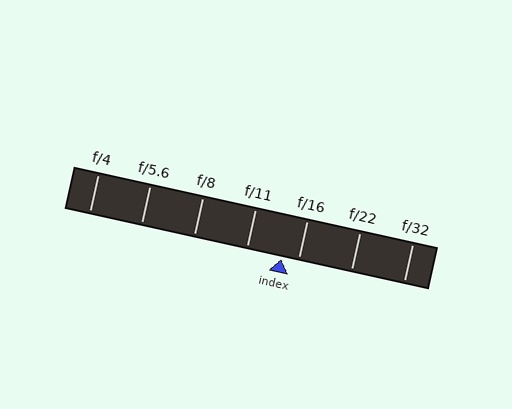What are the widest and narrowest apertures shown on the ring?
The widest aperture shown is f/4 and the narrowest is f/32.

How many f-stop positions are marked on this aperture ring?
There are 7 f-stop positions marked.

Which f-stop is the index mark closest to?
The index mark is closest to f/16.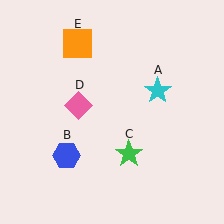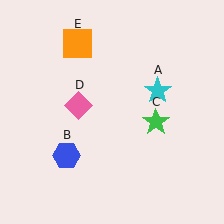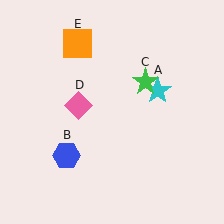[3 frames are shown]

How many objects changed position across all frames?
1 object changed position: green star (object C).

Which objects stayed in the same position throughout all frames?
Cyan star (object A) and blue hexagon (object B) and pink diamond (object D) and orange square (object E) remained stationary.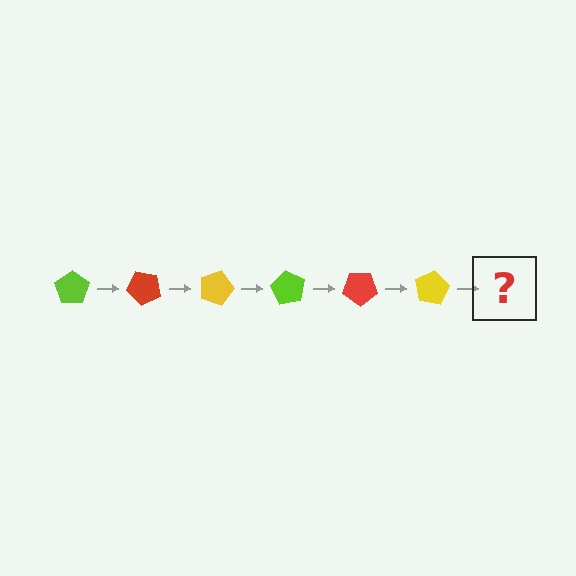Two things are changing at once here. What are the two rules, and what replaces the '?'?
The two rules are that it rotates 45 degrees each step and the color cycles through lime, red, and yellow. The '?' should be a lime pentagon, rotated 270 degrees from the start.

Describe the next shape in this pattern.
It should be a lime pentagon, rotated 270 degrees from the start.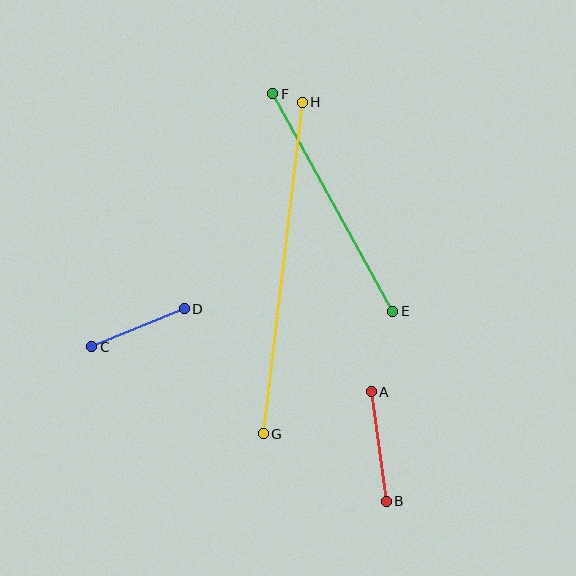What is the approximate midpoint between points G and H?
The midpoint is at approximately (283, 268) pixels.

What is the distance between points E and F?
The distance is approximately 248 pixels.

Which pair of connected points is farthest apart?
Points G and H are farthest apart.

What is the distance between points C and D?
The distance is approximately 100 pixels.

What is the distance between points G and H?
The distance is approximately 334 pixels.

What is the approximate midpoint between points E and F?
The midpoint is at approximately (333, 202) pixels.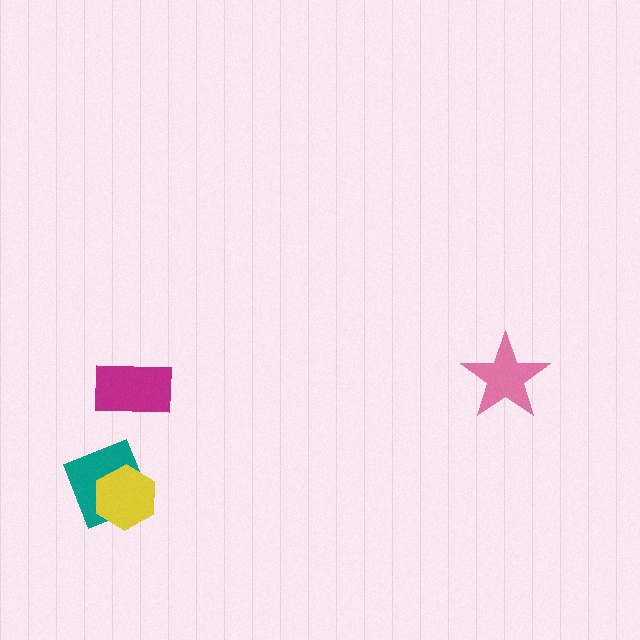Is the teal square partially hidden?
Yes, it is partially covered by another shape.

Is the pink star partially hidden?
No, no other shape covers it.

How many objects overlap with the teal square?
1 object overlaps with the teal square.